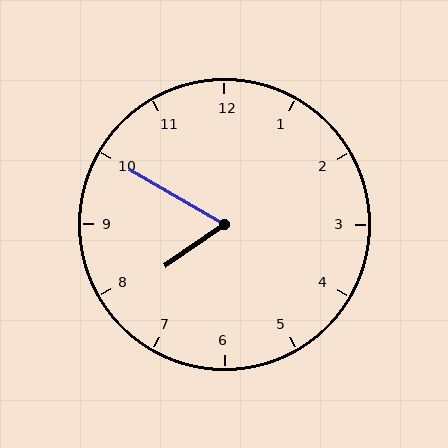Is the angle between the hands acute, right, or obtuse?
It is acute.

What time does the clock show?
7:50.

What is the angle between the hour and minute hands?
Approximately 65 degrees.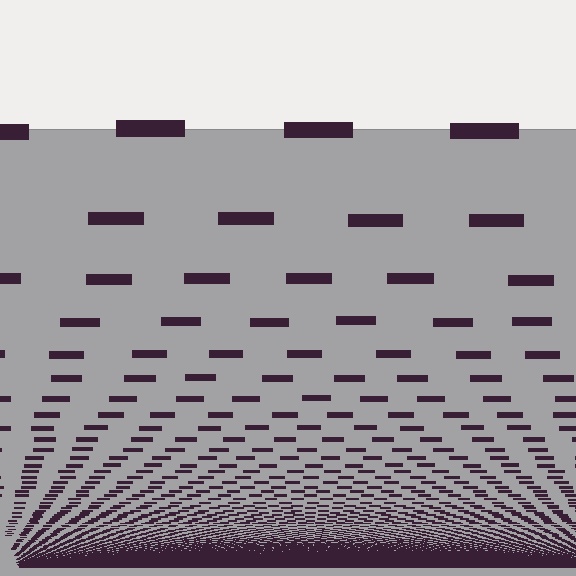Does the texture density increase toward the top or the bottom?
Density increases toward the bottom.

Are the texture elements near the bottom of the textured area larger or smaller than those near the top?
Smaller. The gradient is inverted — elements near the bottom are smaller and denser.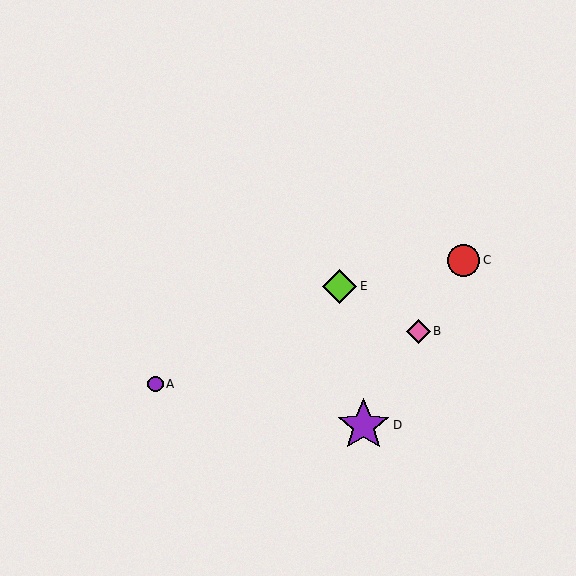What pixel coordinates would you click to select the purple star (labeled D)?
Click at (363, 425) to select the purple star D.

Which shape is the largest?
The purple star (labeled D) is the largest.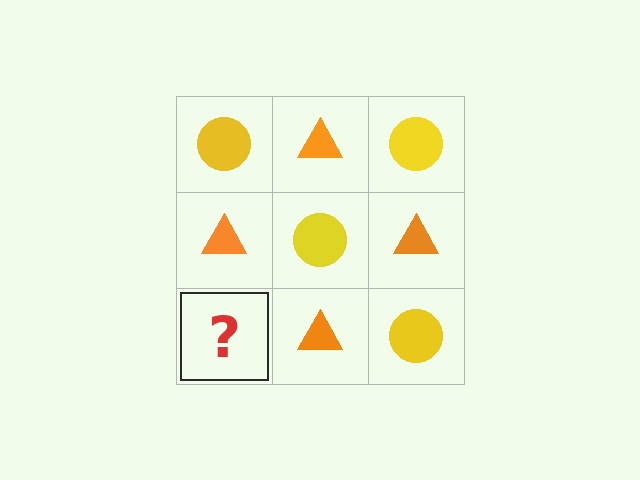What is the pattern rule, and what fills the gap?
The rule is that it alternates yellow circle and orange triangle in a checkerboard pattern. The gap should be filled with a yellow circle.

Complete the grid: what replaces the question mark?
The question mark should be replaced with a yellow circle.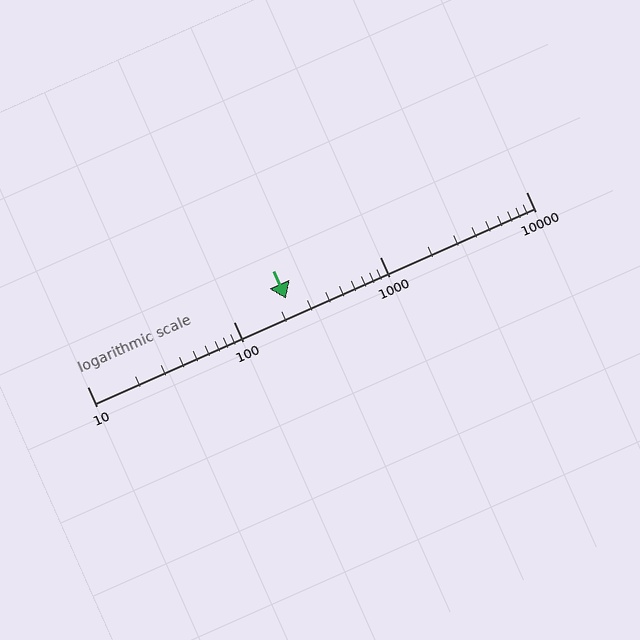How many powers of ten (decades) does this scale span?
The scale spans 3 decades, from 10 to 10000.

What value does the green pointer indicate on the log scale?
The pointer indicates approximately 230.